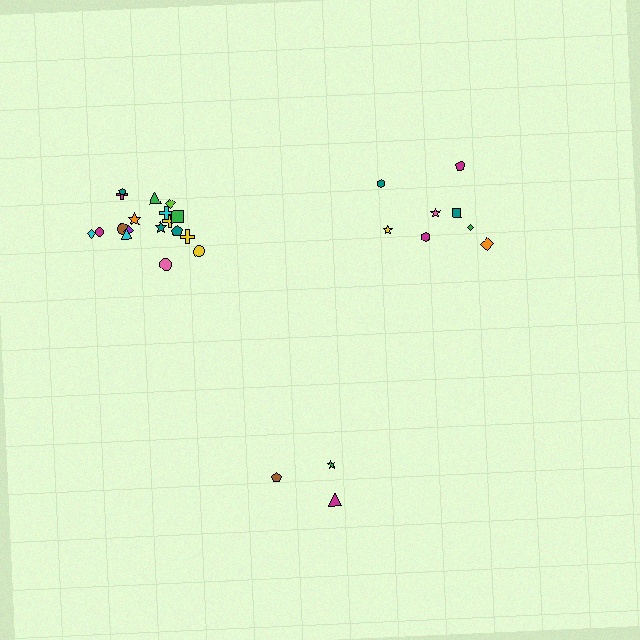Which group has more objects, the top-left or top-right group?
The top-left group.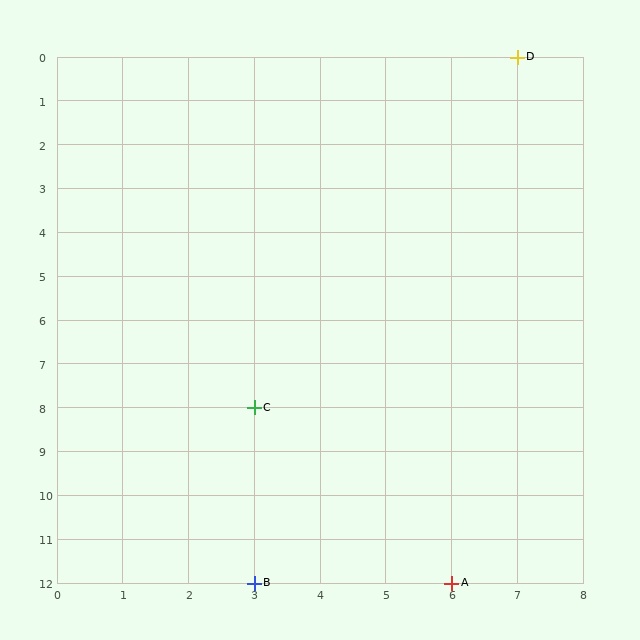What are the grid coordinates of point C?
Point C is at grid coordinates (3, 8).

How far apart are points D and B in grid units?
Points D and B are 4 columns and 12 rows apart (about 12.6 grid units diagonally).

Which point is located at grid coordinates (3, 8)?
Point C is at (3, 8).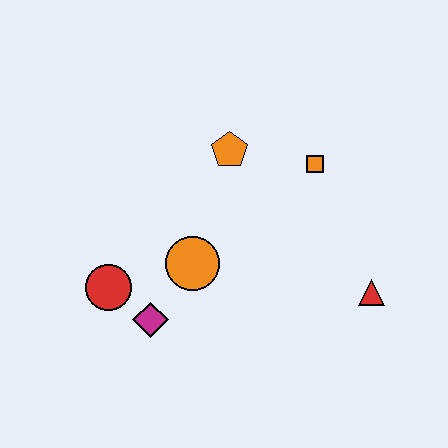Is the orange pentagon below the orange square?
No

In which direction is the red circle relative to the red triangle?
The red circle is to the left of the red triangle.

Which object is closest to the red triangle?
The orange square is closest to the red triangle.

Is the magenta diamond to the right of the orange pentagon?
No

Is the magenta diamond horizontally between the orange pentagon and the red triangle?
No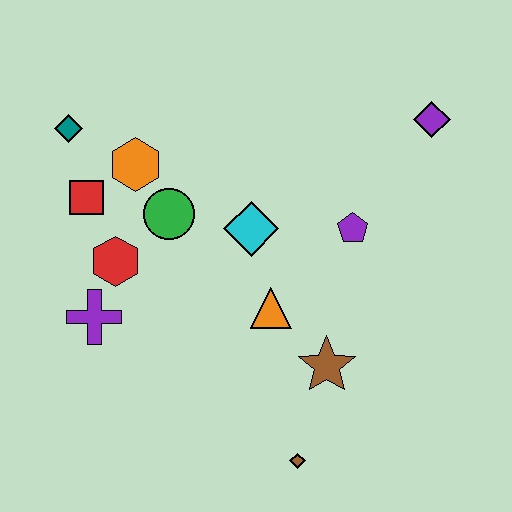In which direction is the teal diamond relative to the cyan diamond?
The teal diamond is to the left of the cyan diamond.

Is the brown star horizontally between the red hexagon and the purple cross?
No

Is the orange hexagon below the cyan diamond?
No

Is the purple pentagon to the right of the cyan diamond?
Yes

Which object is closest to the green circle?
The orange hexagon is closest to the green circle.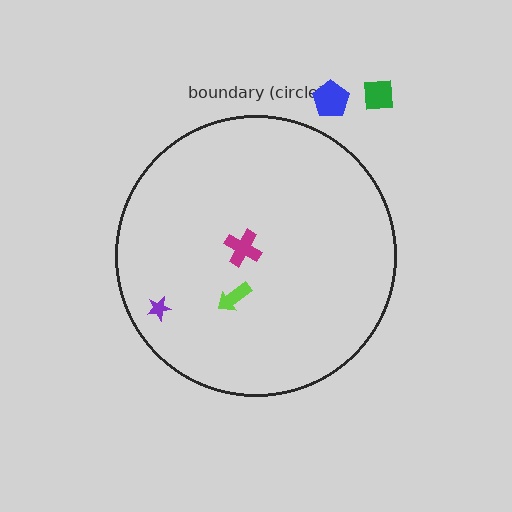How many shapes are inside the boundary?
3 inside, 2 outside.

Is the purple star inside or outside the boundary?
Inside.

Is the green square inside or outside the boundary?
Outside.